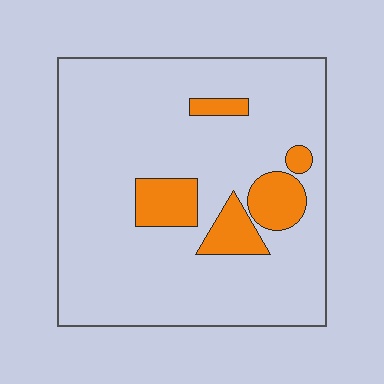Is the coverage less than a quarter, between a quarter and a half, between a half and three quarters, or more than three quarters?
Less than a quarter.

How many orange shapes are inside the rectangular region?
5.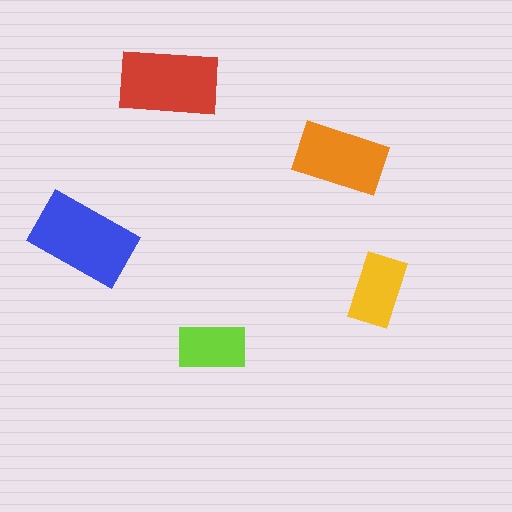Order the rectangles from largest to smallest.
the blue one, the red one, the orange one, the yellow one, the lime one.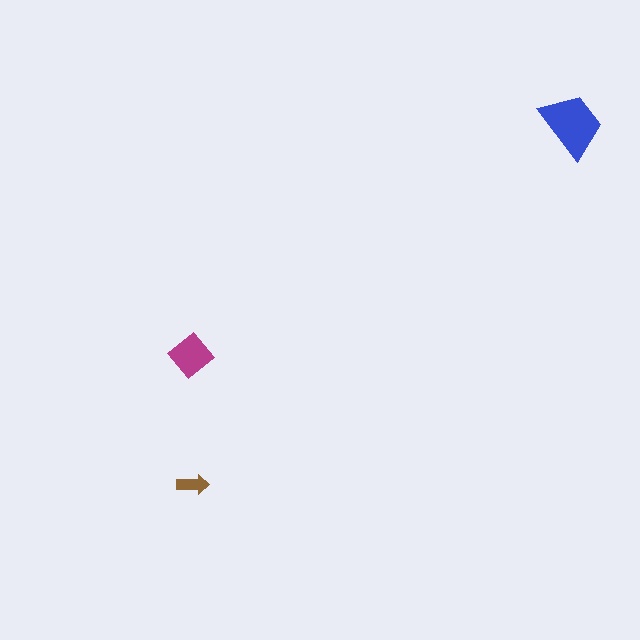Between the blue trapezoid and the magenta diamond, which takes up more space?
The blue trapezoid.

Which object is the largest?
The blue trapezoid.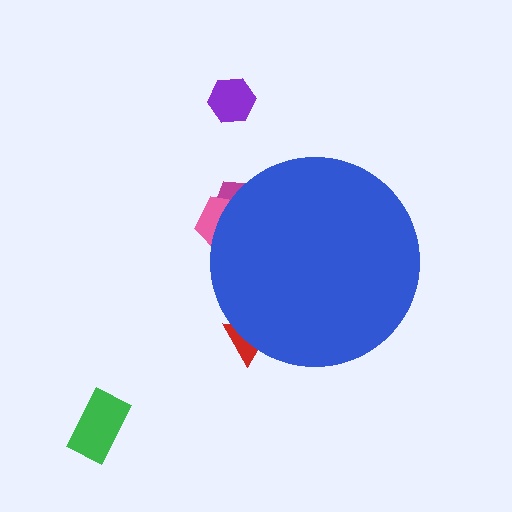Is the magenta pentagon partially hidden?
Yes, the magenta pentagon is partially hidden behind the blue circle.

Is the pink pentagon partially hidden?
Yes, the pink pentagon is partially hidden behind the blue circle.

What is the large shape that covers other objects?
A blue circle.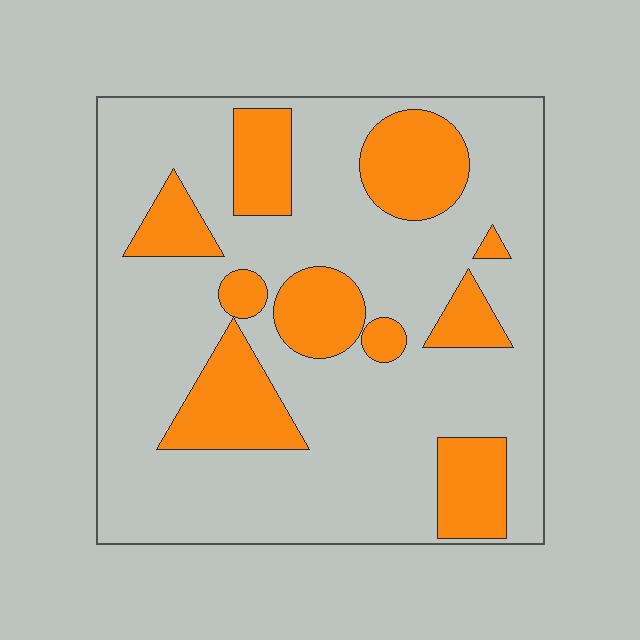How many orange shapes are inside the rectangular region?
10.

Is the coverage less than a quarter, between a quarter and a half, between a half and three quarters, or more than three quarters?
Between a quarter and a half.